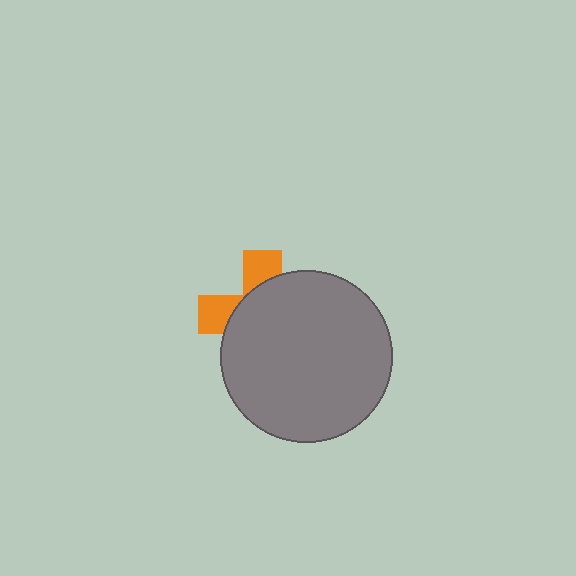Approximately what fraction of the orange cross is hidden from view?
Roughly 69% of the orange cross is hidden behind the gray circle.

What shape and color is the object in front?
The object in front is a gray circle.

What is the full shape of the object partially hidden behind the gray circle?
The partially hidden object is an orange cross.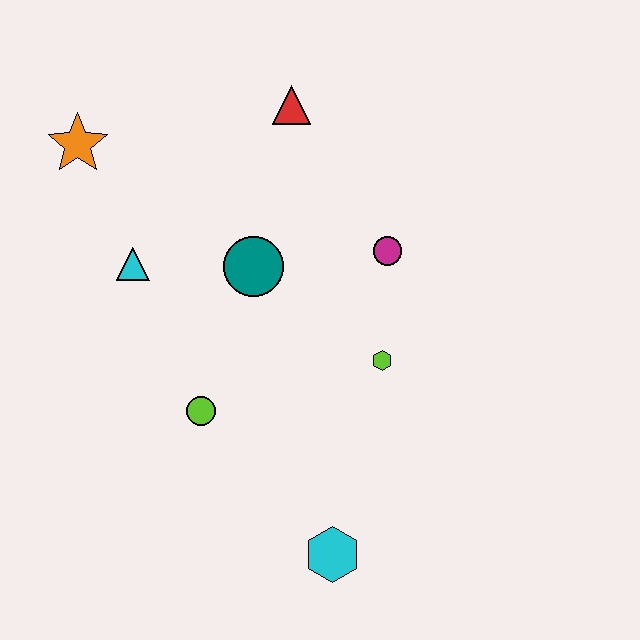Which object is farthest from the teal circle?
The cyan hexagon is farthest from the teal circle.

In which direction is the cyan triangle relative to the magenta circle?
The cyan triangle is to the left of the magenta circle.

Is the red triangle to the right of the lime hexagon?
No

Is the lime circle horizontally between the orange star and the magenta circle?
Yes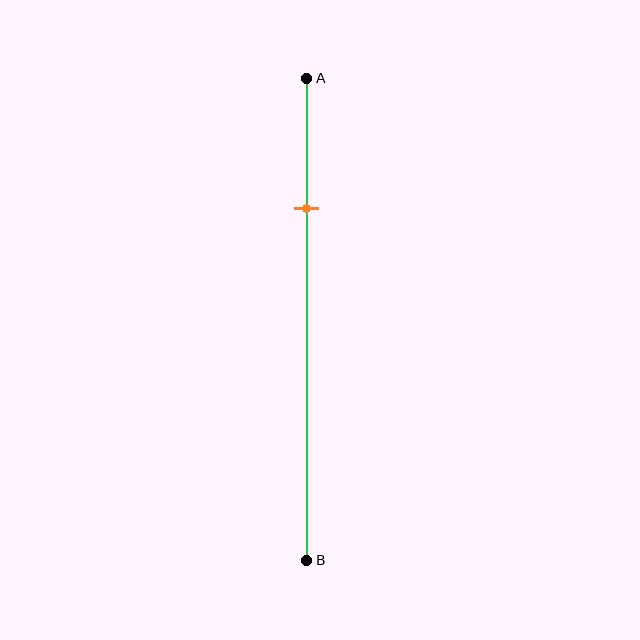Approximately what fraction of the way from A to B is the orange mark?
The orange mark is approximately 25% of the way from A to B.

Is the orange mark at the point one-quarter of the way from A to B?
Yes, the mark is approximately at the one-quarter point.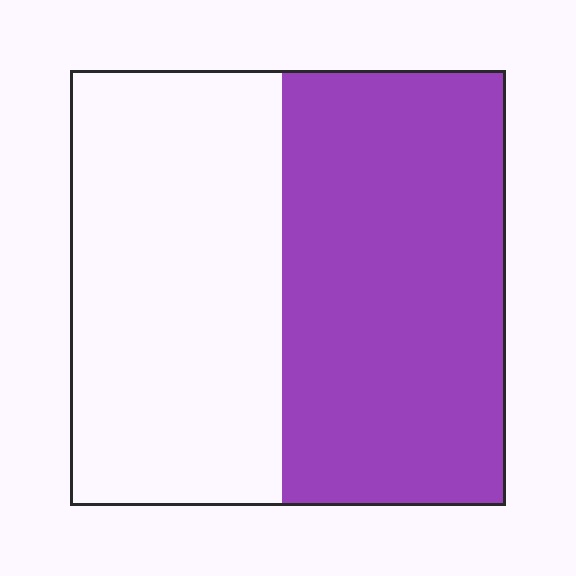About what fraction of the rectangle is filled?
About one half (1/2).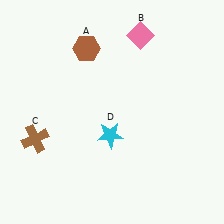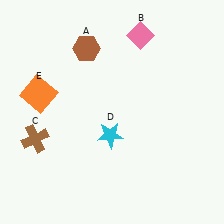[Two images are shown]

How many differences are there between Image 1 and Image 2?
There is 1 difference between the two images.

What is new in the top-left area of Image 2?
An orange square (E) was added in the top-left area of Image 2.